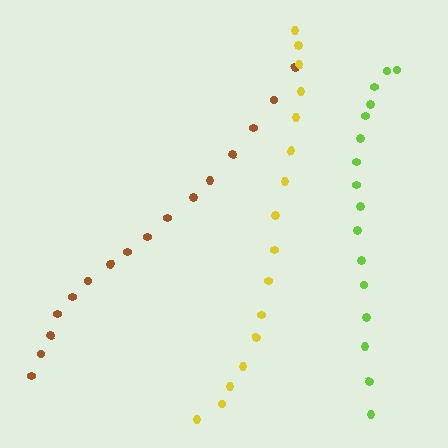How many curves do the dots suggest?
There are 3 distinct paths.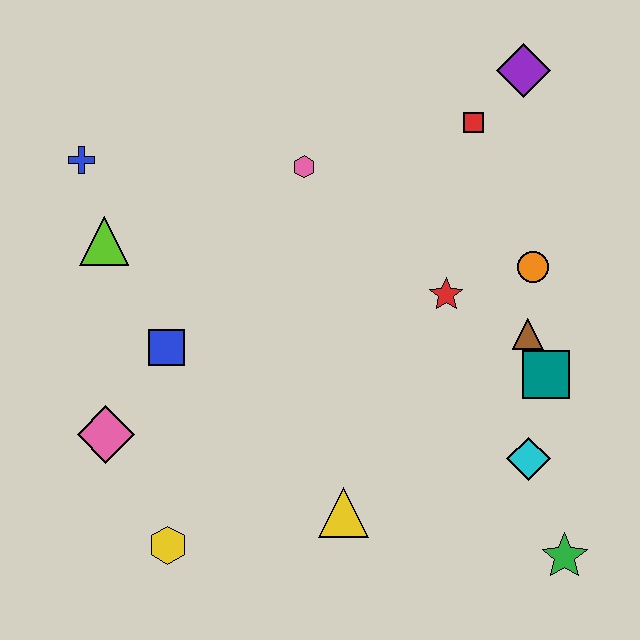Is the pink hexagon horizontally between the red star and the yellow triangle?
No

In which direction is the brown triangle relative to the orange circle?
The brown triangle is below the orange circle.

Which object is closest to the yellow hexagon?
The pink diamond is closest to the yellow hexagon.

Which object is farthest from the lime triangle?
The green star is farthest from the lime triangle.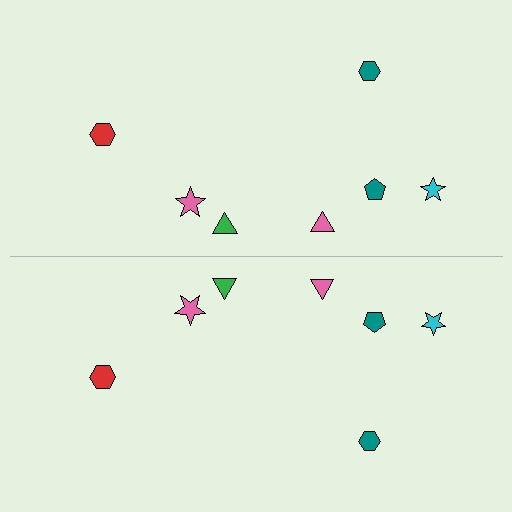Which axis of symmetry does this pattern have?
The pattern has a horizontal axis of symmetry running through the center of the image.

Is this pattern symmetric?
Yes, this pattern has bilateral (reflection) symmetry.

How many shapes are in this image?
There are 14 shapes in this image.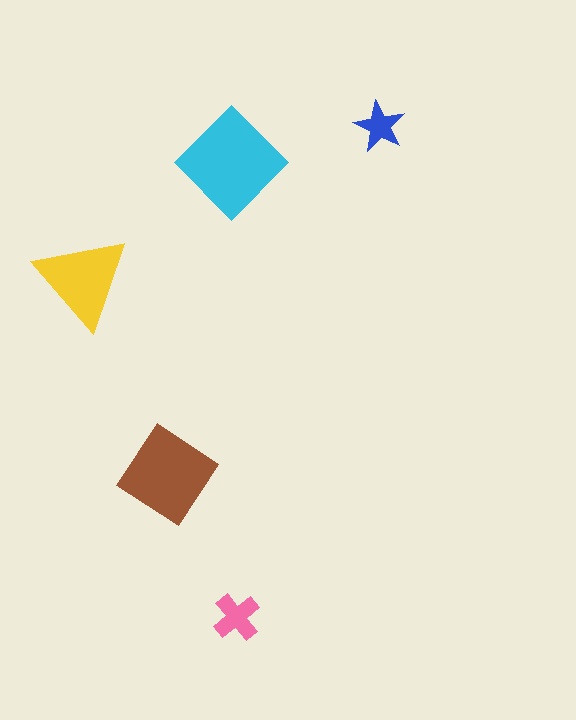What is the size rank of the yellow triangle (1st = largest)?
3rd.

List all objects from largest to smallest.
The cyan diamond, the brown diamond, the yellow triangle, the pink cross, the blue star.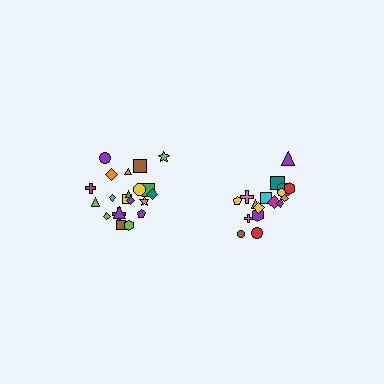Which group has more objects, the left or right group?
The left group.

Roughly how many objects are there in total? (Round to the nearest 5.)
Roughly 40 objects in total.